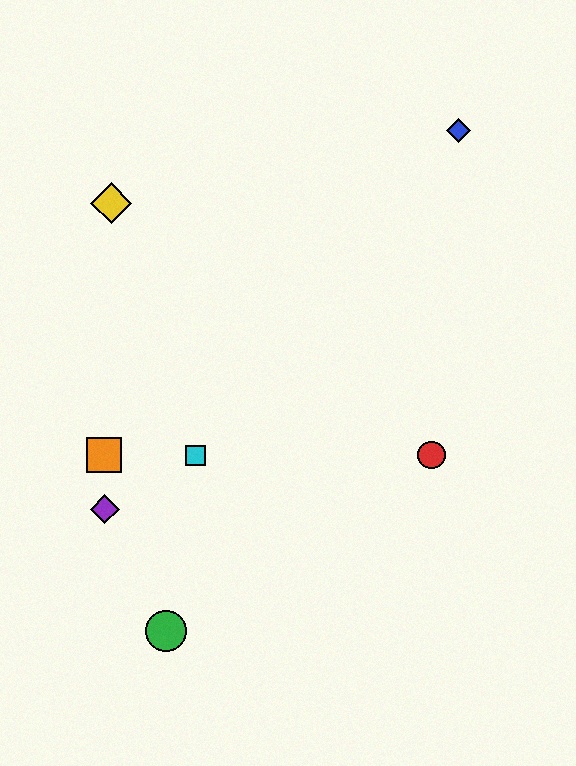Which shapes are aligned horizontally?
The red circle, the orange square, the cyan square are aligned horizontally.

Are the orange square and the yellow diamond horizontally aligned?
No, the orange square is at y≈455 and the yellow diamond is at y≈203.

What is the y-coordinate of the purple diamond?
The purple diamond is at y≈509.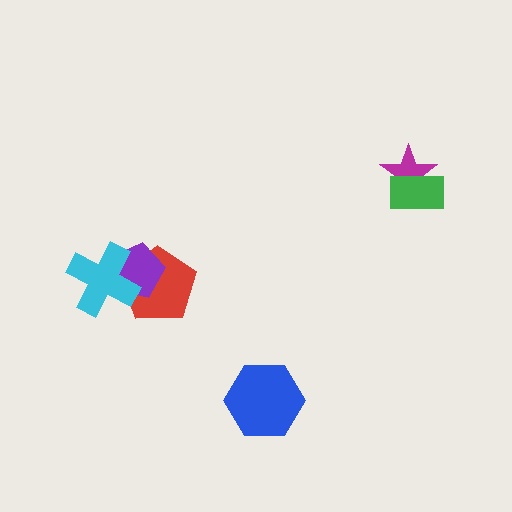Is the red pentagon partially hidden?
Yes, it is partially covered by another shape.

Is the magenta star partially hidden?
Yes, it is partially covered by another shape.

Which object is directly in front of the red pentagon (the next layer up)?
The purple pentagon is directly in front of the red pentagon.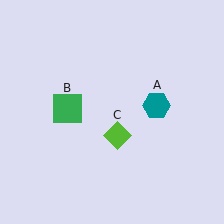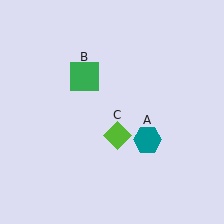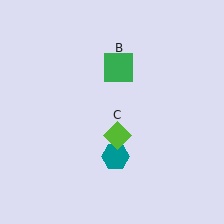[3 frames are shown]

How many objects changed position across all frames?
2 objects changed position: teal hexagon (object A), green square (object B).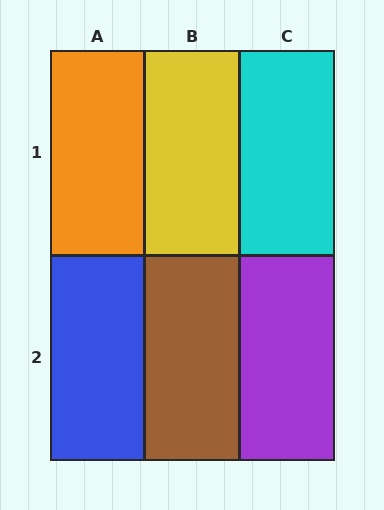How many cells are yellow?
1 cell is yellow.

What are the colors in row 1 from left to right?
Orange, yellow, cyan.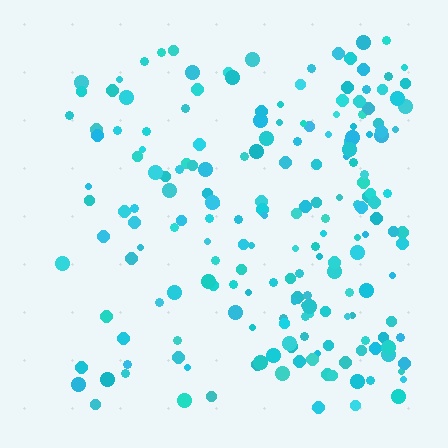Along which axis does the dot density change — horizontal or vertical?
Horizontal.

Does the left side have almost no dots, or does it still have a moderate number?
Still a moderate number, just noticeably fewer than the right.